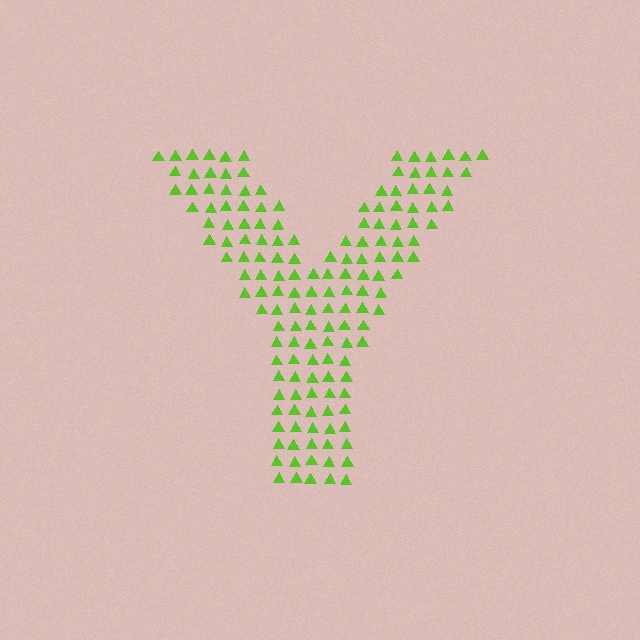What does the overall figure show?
The overall figure shows the letter Y.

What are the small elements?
The small elements are triangles.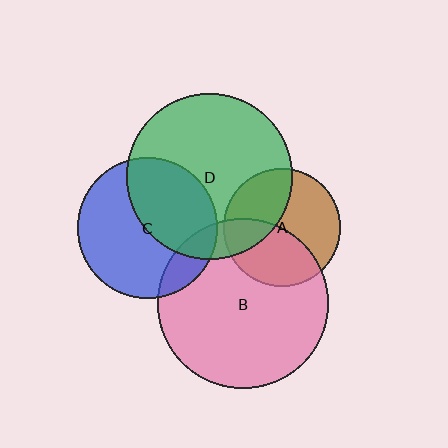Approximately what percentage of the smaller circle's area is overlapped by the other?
Approximately 40%.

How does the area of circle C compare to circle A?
Approximately 1.4 times.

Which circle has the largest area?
Circle B (pink).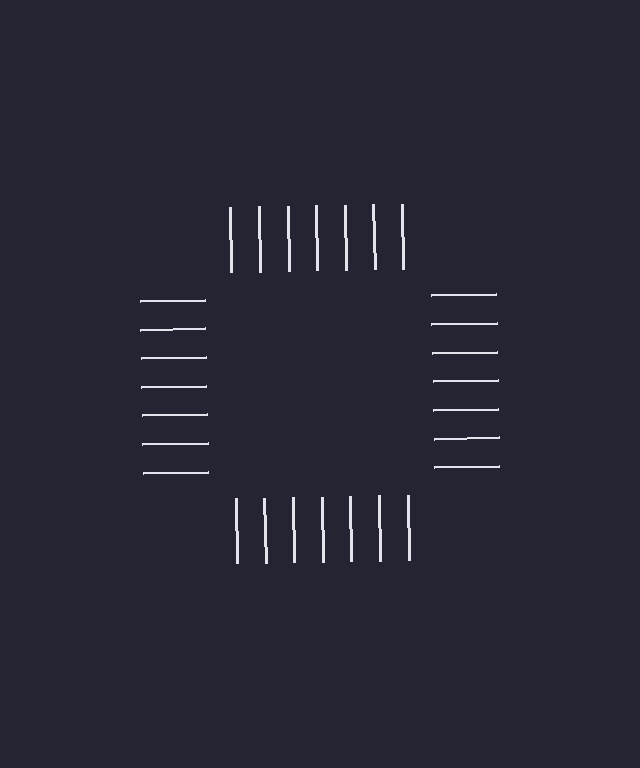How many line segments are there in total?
28 — 7 along each of the 4 edges.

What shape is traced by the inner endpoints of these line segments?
An illusory square — the line segments terminate on its edges but no continuous stroke is drawn.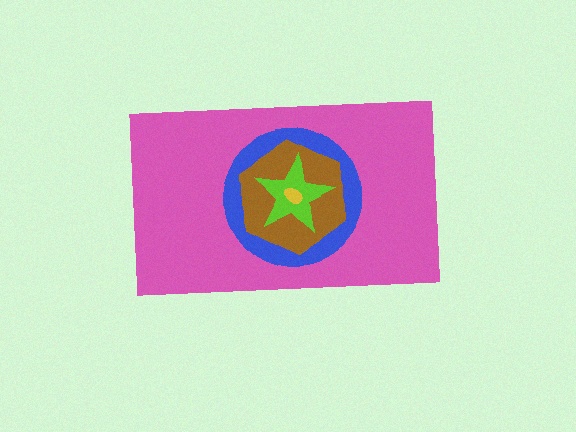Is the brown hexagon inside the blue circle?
Yes.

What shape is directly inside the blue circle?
The brown hexagon.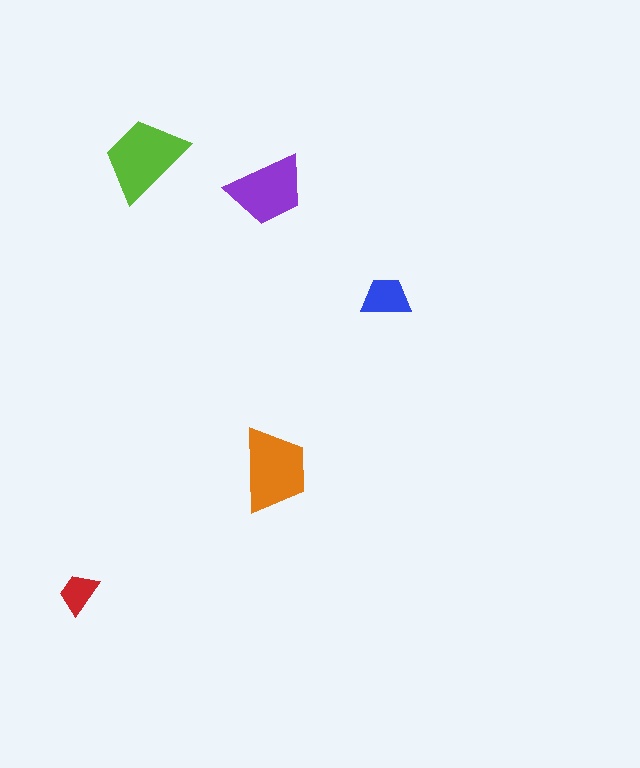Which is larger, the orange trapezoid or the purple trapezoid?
The orange one.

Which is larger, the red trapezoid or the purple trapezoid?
The purple one.